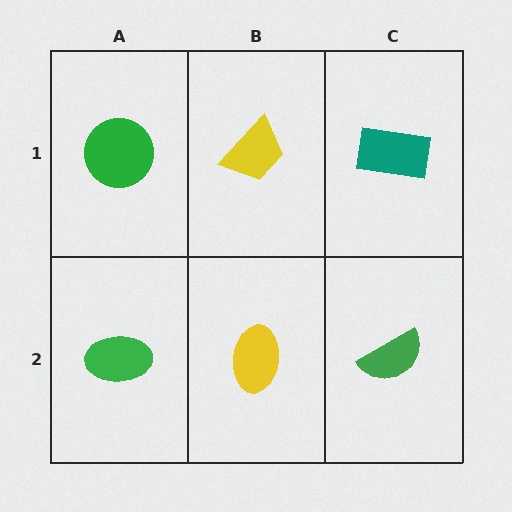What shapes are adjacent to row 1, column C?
A green semicircle (row 2, column C), a yellow trapezoid (row 1, column B).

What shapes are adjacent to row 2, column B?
A yellow trapezoid (row 1, column B), a green ellipse (row 2, column A), a green semicircle (row 2, column C).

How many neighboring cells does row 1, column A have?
2.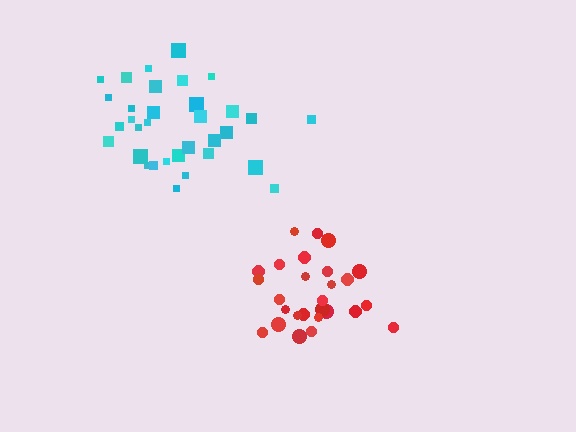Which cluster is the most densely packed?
Red.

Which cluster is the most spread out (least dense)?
Cyan.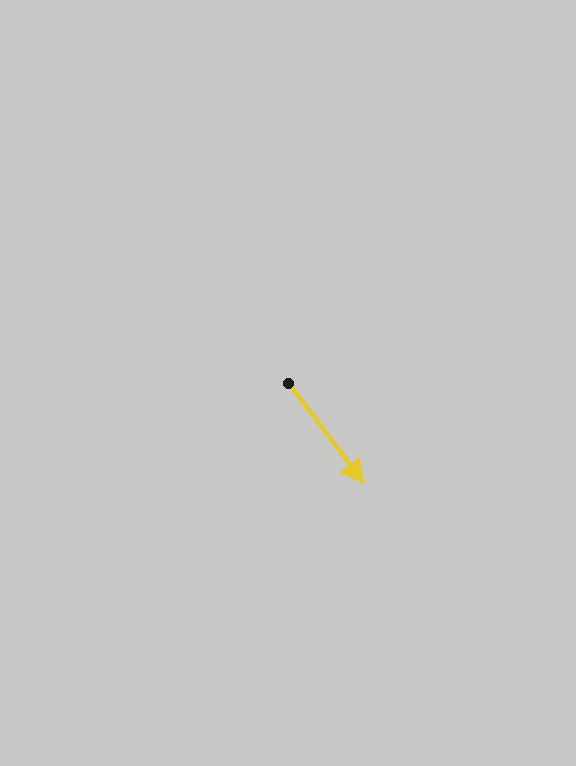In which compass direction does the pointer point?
Southeast.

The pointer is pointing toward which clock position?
Roughly 5 o'clock.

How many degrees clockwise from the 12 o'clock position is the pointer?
Approximately 143 degrees.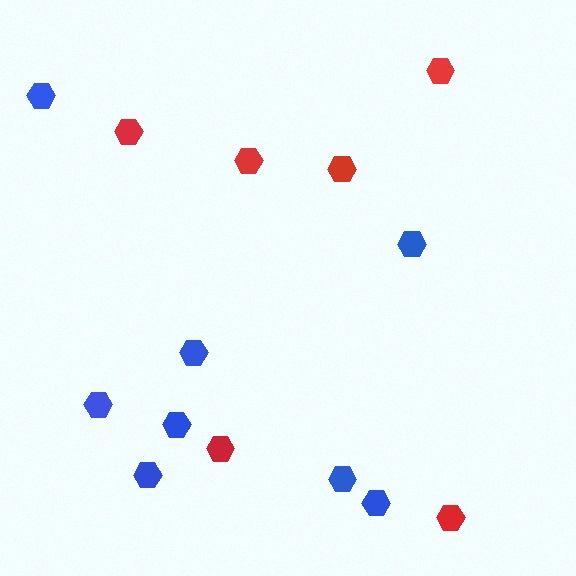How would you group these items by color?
There are 2 groups: one group of red hexagons (6) and one group of blue hexagons (8).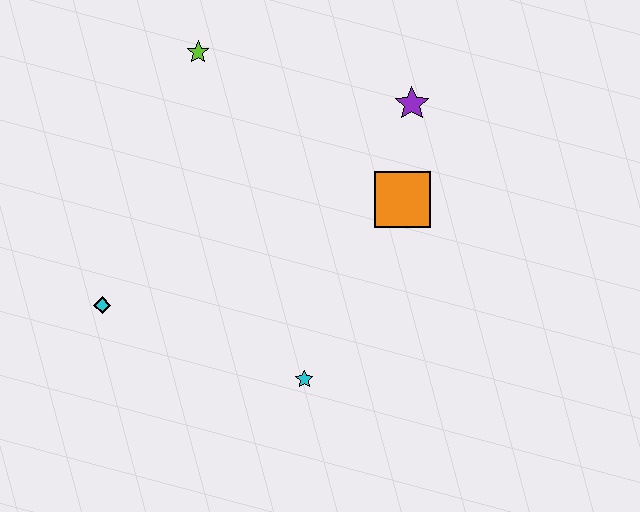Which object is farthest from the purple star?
The cyan diamond is farthest from the purple star.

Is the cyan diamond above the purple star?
No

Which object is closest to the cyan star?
The orange square is closest to the cyan star.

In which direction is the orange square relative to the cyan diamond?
The orange square is to the right of the cyan diamond.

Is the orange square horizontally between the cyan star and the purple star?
Yes